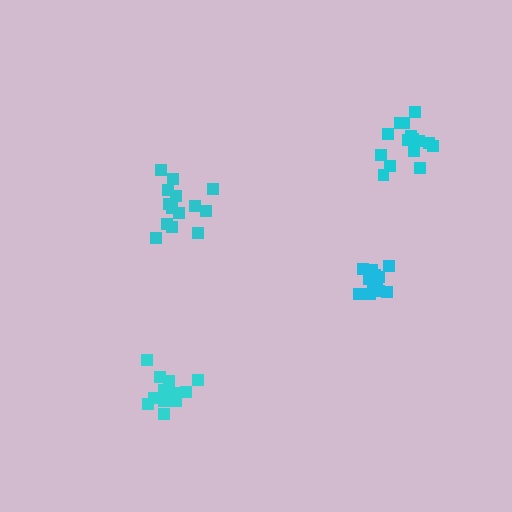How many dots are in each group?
Group 1: 12 dots, Group 2: 15 dots, Group 3: 14 dots, Group 4: 14 dots (55 total).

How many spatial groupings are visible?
There are 4 spatial groupings.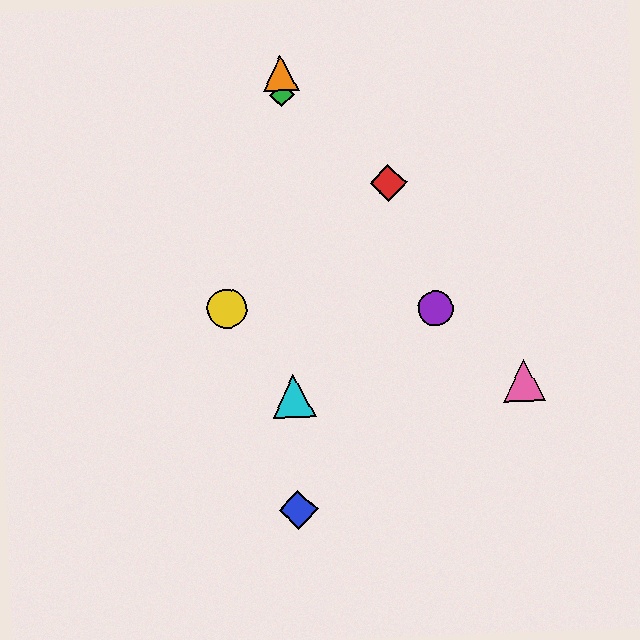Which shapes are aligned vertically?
The blue diamond, the green diamond, the orange triangle, the cyan triangle are aligned vertically.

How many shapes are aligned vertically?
4 shapes (the blue diamond, the green diamond, the orange triangle, the cyan triangle) are aligned vertically.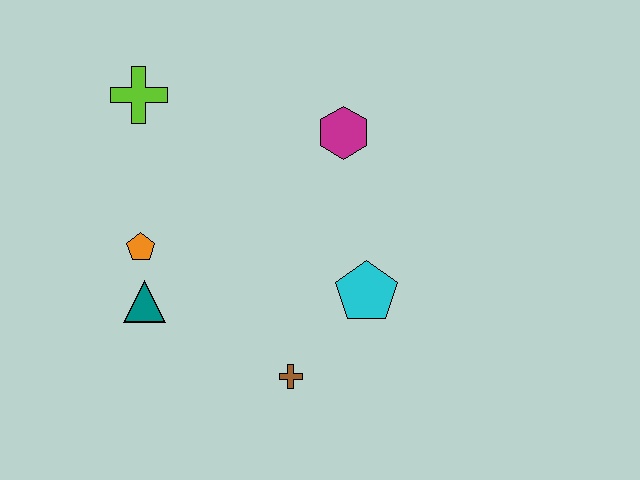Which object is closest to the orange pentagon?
The teal triangle is closest to the orange pentagon.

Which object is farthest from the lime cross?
The brown cross is farthest from the lime cross.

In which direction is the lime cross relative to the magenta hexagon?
The lime cross is to the left of the magenta hexagon.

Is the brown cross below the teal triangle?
Yes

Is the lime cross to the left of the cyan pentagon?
Yes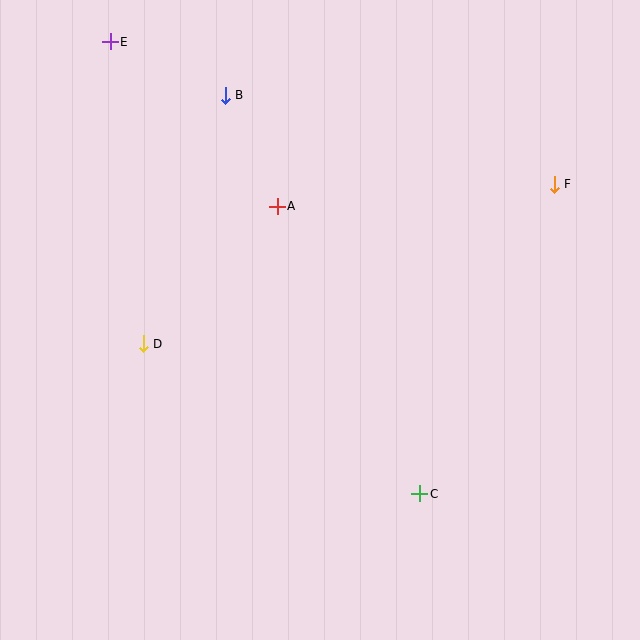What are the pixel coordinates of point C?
Point C is at (420, 494).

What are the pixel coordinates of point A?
Point A is at (277, 206).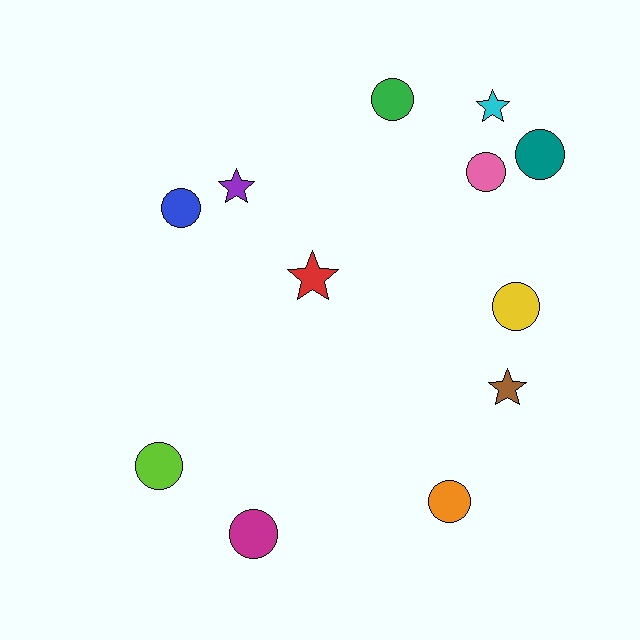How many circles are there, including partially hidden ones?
There are 8 circles.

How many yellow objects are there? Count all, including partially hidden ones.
There is 1 yellow object.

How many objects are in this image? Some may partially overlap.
There are 12 objects.